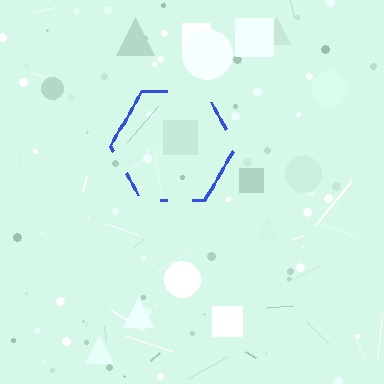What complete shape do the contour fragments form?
The contour fragments form a hexagon.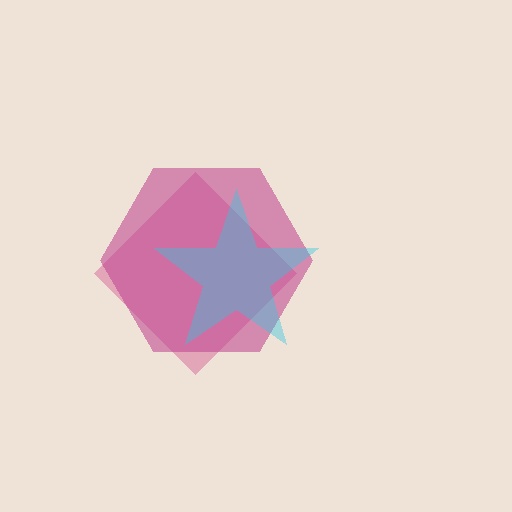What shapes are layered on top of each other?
The layered shapes are: a pink diamond, a magenta hexagon, a cyan star.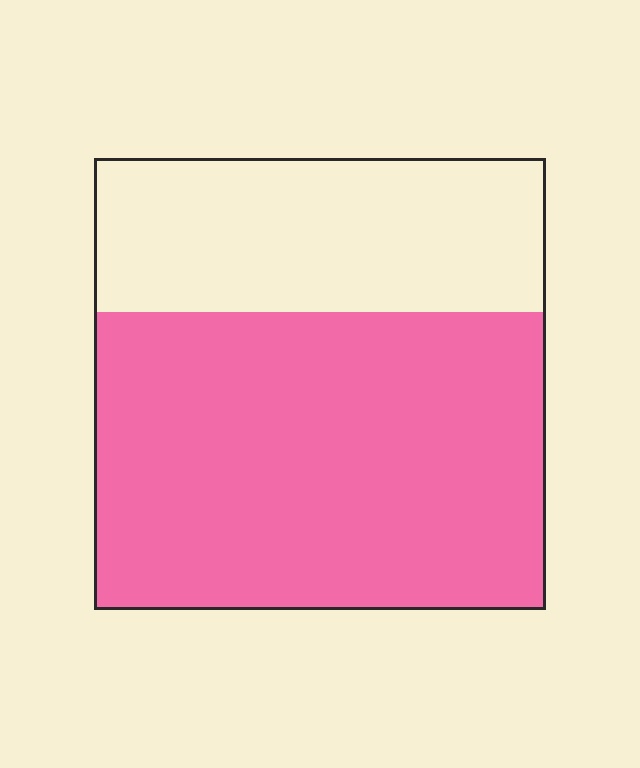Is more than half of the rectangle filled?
Yes.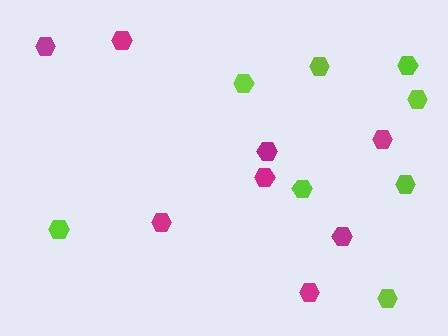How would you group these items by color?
There are 2 groups: one group of magenta hexagons (8) and one group of lime hexagons (8).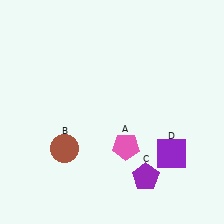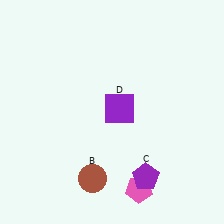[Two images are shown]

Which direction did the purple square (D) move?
The purple square (D) moved left.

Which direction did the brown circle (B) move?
The brown circle (B) moved down.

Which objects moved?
The objects that moved are: the pink pentagon (A), the brown circle (B), the purple square (D).